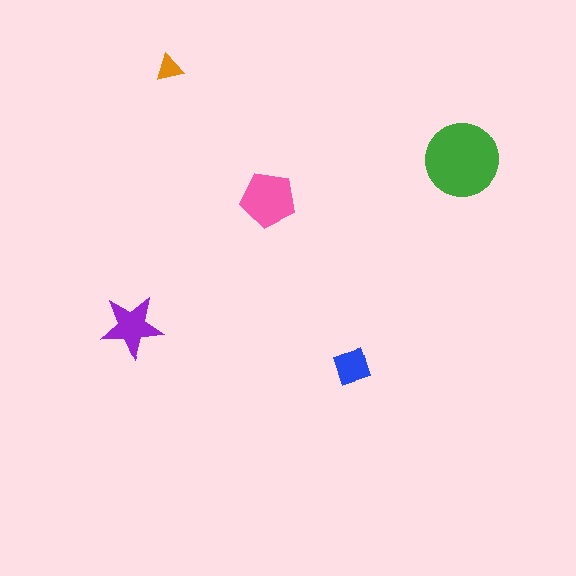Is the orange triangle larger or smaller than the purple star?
Smaller.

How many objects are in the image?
There are 5 objects in the image.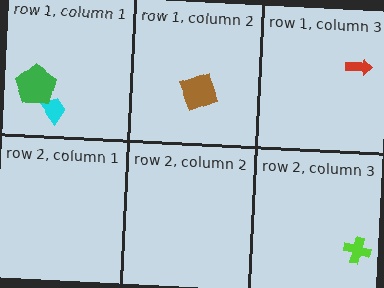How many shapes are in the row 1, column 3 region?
1.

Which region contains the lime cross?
The row 2, column 3 region.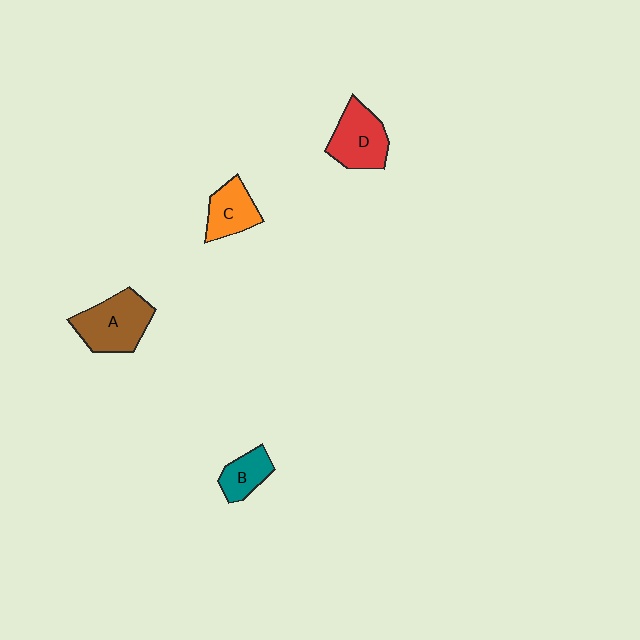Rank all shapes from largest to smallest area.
From largest to smallest: A (brown), D (red), C (orange), B (teal).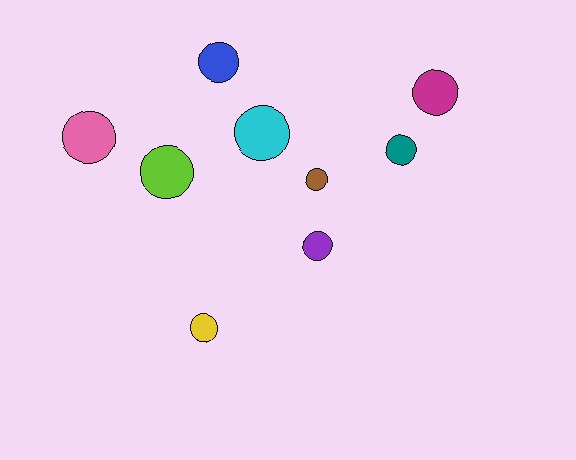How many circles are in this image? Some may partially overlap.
There are 9 circles.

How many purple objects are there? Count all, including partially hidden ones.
There is 1 purple object.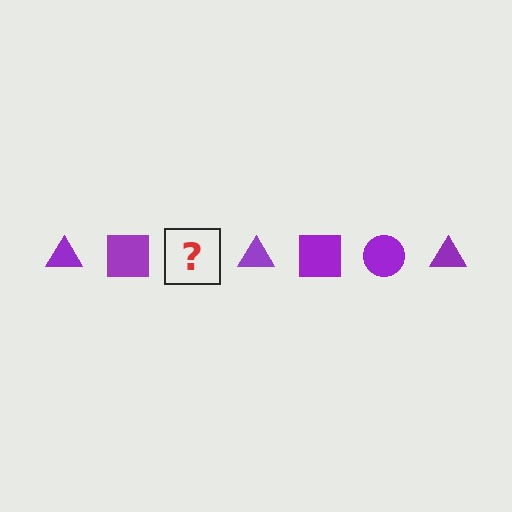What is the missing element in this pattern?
The missing element is a purple circle.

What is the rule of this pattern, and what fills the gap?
The rule is that the pattern cycles through triangle, square, circle shapes in purple. The gap should be filled with a purple circle.